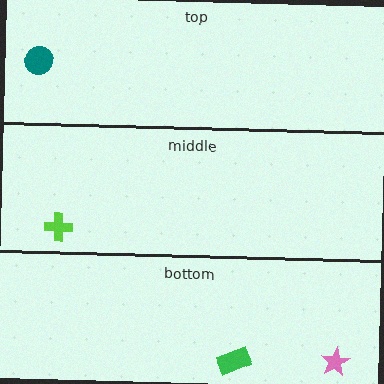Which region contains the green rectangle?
The bottom region.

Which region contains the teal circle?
The top region.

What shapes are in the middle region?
The lime cross.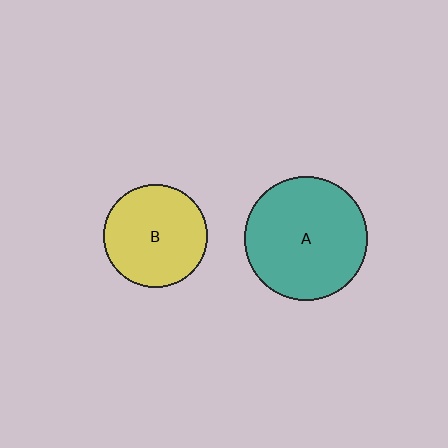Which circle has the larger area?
Circle A (teal).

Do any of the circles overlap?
No, none of the circles overlap.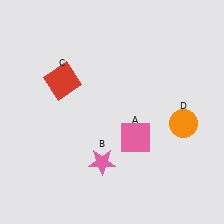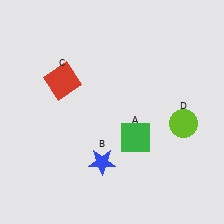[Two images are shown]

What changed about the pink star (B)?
In Image 1, B is pink. In Image 2, it changed to blue.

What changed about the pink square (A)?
In Image 1, A is pink. In Image 2, it changed to green.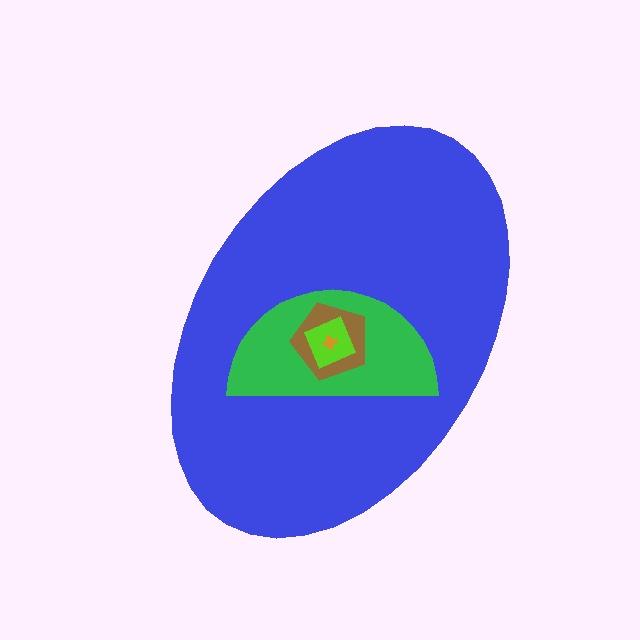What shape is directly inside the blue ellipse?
The green semicircle.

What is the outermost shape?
The blue ellipse.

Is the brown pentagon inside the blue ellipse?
Yes.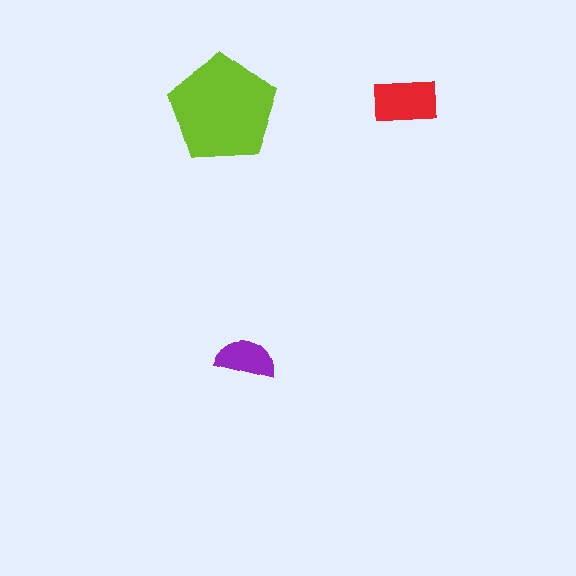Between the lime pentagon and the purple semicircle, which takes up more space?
The lime pentagon.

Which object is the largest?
The lime pentagon.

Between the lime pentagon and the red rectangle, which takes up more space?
The lime pentagon.